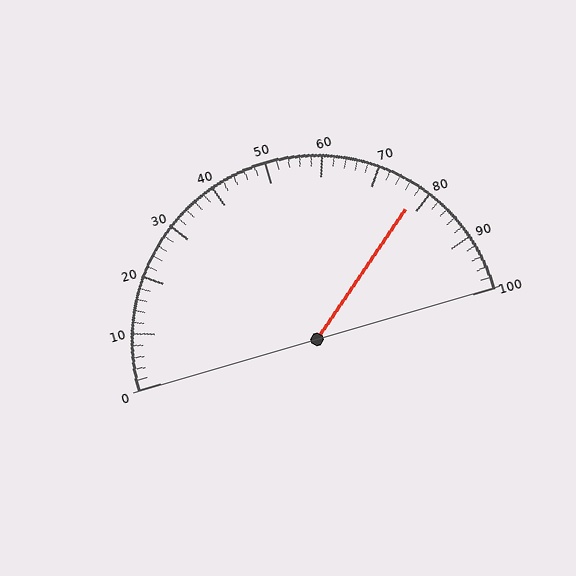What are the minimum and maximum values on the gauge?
The gauge ranges from 0 to 100.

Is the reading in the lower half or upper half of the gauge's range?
The reading is in the upper half of the range (0 to 100).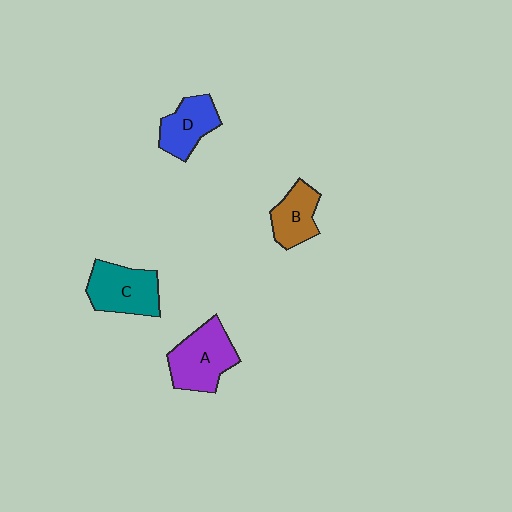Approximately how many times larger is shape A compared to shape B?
Approximately 1.5 times.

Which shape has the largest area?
Shape A (purple).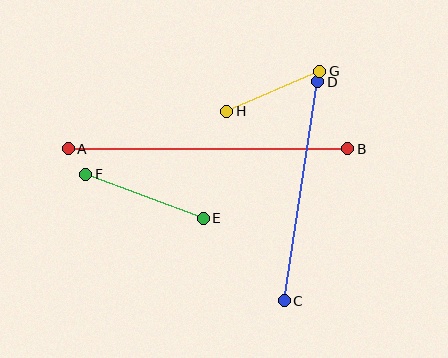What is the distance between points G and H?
The distance is approximately 101 pixels.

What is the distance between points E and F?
The distance is approximately 126 pixels.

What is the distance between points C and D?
The distance is approximately 222 pixels.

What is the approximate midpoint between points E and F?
The midpoint is at approximately (144, 196) pixels.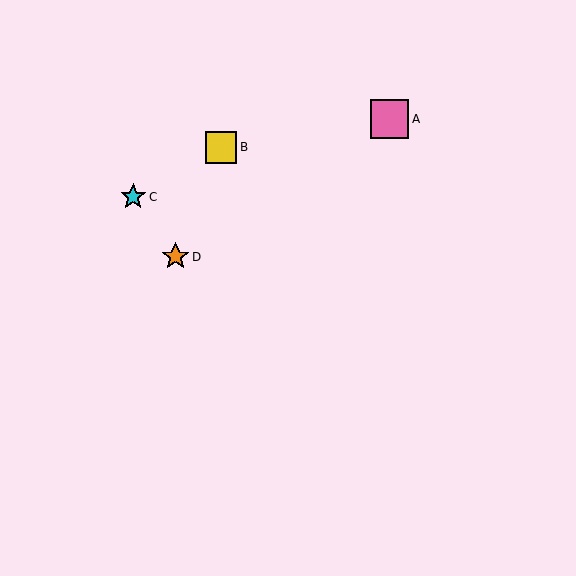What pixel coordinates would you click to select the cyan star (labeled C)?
Click at (133, 197) to select the cyan star C.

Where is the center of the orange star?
The center of the orange star is at (176, 257).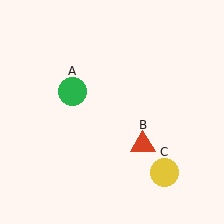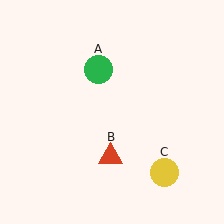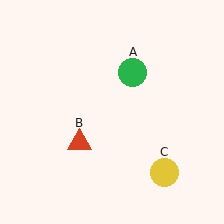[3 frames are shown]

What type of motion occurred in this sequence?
The green circle (object A), red triangle (object B) rotated clockwise around the center of the scene.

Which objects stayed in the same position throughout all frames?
Yellow circle (object C) remained stationary.